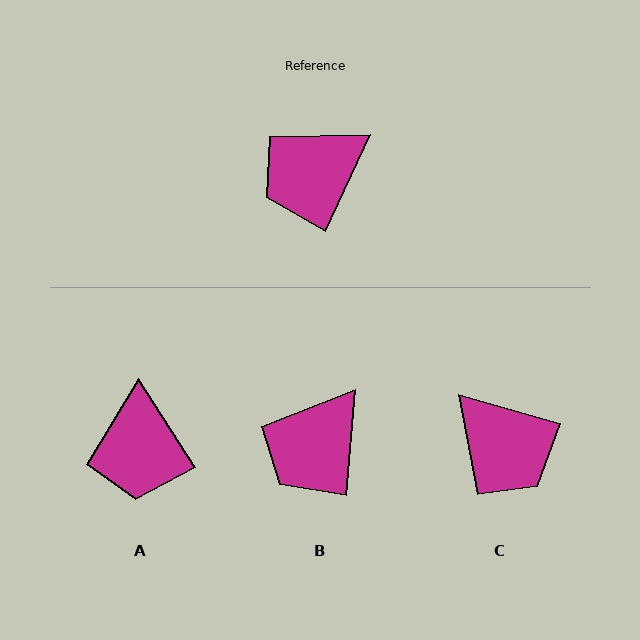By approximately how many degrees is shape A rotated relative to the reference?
Approximately 58 degrees counter-clockwise.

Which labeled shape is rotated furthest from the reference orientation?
C, about 100 degrees away.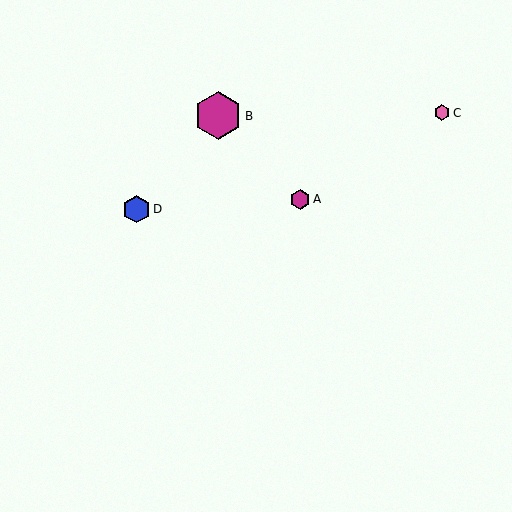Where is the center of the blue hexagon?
The center of the blue hexagon is at (136, 209).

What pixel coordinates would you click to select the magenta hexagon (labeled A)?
Click at (300, 199) to select the magenta hexagon A.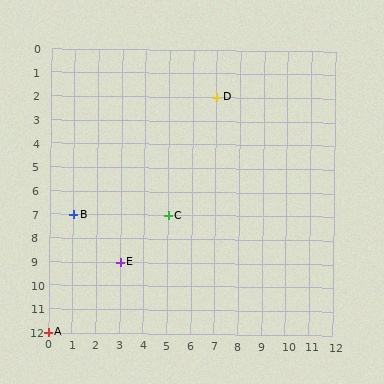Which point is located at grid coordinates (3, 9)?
Point E is at (3, 9).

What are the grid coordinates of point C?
Point C is at grid coordinates (5, 7).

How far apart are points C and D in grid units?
Points C and D are 2 columns and 5 rows apart (about 5.4 grid units diagonally).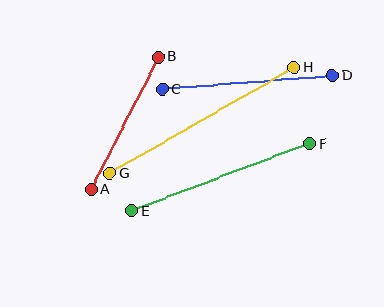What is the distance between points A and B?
The distance is approximately 148 pixels.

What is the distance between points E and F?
The distance is approximately 190 pixels.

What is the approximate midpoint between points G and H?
The midpoint is at approximately (202, 120) pixels.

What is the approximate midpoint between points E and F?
The midpoint is at approximately (221, 177) pixels.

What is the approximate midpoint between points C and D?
The midpoint is at approximately (247, 82) pixels.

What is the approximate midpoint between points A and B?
The midpoint is at approximately (125, 123) pixels.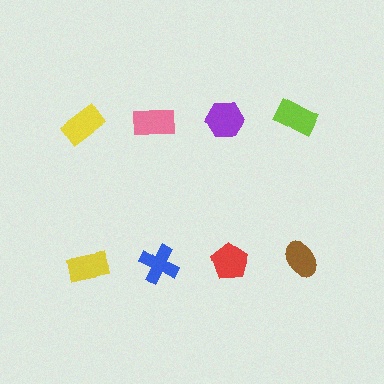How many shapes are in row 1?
4 shapes.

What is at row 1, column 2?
A pink rectangle.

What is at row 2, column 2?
A blue cross.